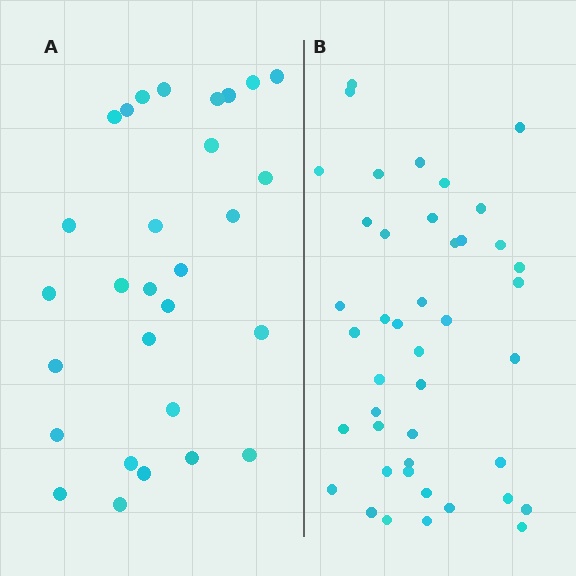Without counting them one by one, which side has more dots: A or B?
Region B (the right region) has more dots.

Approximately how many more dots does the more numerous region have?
Region B has approximately 15 more dots than region A.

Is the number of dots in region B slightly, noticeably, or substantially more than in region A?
Region B has substantially more. The ratio is roughly 1.5 to 1.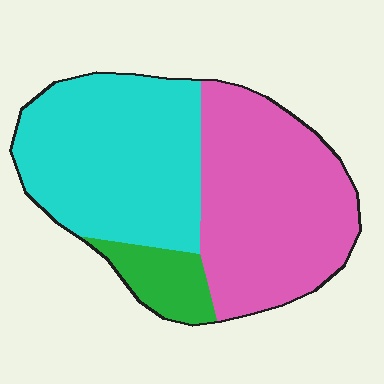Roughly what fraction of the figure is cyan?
Cyan covers roughly 45% of the figure.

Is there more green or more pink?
Pink.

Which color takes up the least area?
Green, at roughly 10%.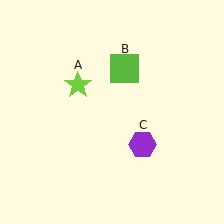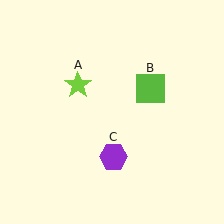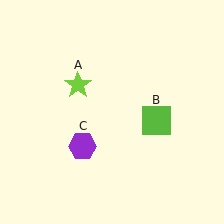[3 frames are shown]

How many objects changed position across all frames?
2 objects changed position: lime square (object B), purple hexagon (object C).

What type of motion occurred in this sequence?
The lime square (object B), purple hexagon (object C) rotated clockwise around the center of the scene.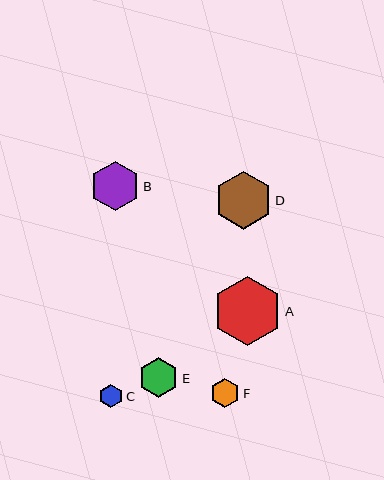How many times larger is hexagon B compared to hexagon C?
Hexagon B is approximately 2.1 times the size of hexagon C.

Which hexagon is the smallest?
Hexagon C is the smallest with a size of approximately 23 pixels.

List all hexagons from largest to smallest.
From largest to smallest: A, D, B, E, F, C.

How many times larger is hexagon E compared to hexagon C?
Hexagon E is approximately 1.7 times the size of hexagon C.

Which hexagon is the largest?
Hexagon A is the largest with a size of approximately 69 pixels.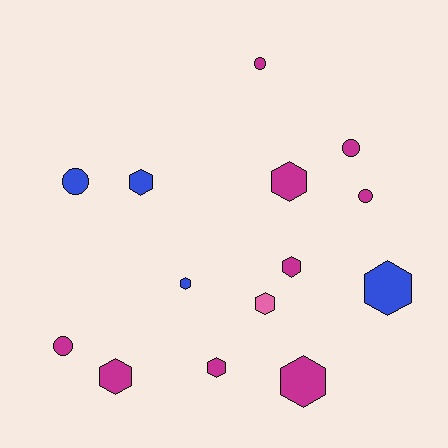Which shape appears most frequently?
Hexagon, with 9 objects.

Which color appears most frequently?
Magenta, with 9 objects.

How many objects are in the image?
There are 14 objects.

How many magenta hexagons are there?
There are 5 magenta hexagons.